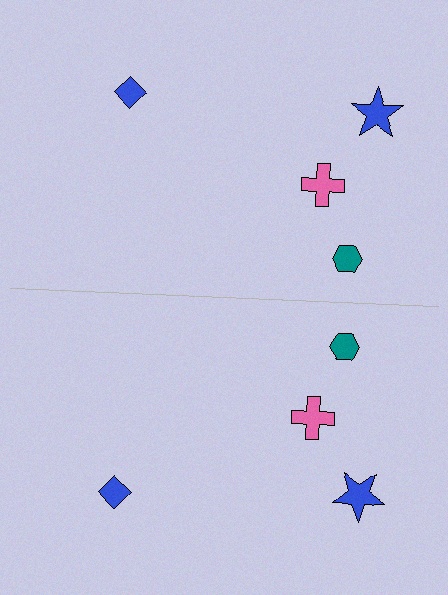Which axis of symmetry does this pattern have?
The pattern has a horizontal axis of symmetry running through the center of the image.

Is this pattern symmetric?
Yes, this pattern has bilateral (reflection) symmetry.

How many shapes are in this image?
There are 8 shapes in this image.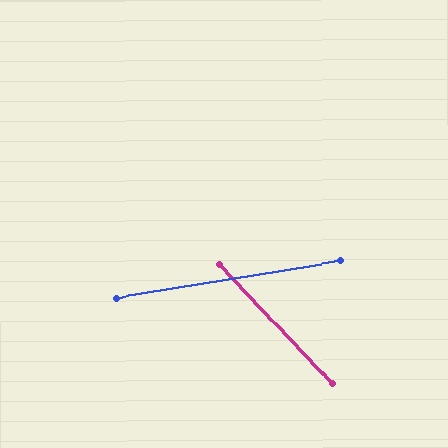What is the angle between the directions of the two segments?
Approximately 56 degrees.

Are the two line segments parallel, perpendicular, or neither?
Neither parallel nor perpendicular — they differ by about 56°.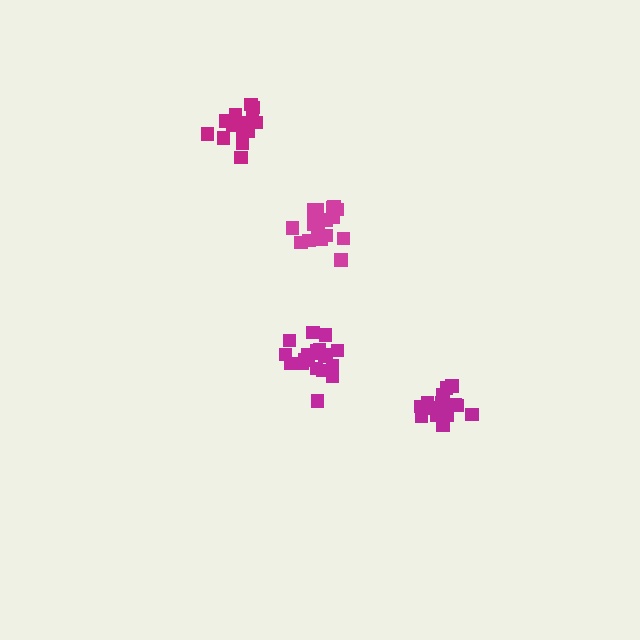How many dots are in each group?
Group 1: 14 dots, Group 2: 19 dots, Group 3: 20 dots, Group 4: 19 dots (72 total).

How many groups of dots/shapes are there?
There are 4 groups.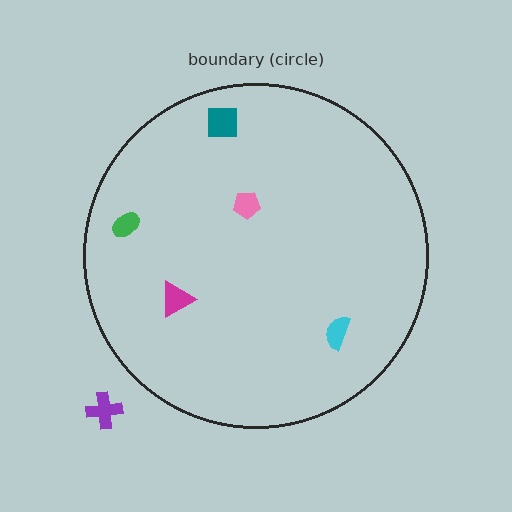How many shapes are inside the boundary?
5 inside, 1 outside.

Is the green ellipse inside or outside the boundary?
Inside.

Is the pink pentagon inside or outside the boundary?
Inside.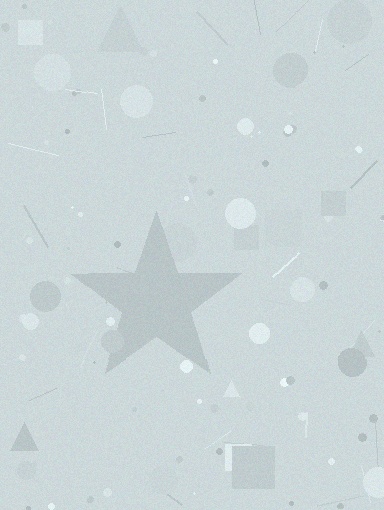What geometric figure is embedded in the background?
A star is embedded in the background.